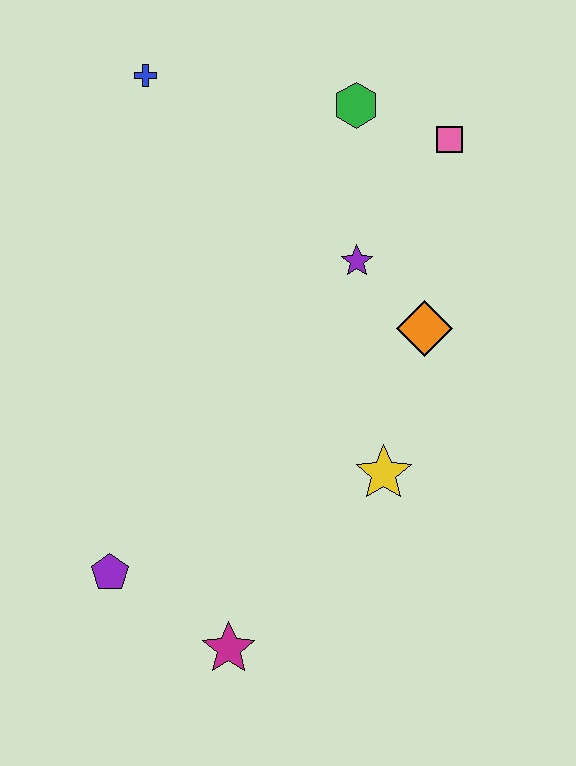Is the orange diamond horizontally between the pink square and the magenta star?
Yes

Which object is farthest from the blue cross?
The magenta star is farthest from the blue cross.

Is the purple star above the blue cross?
No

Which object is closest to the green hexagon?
The pink square is closest to the green hexagon.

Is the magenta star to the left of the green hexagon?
Yes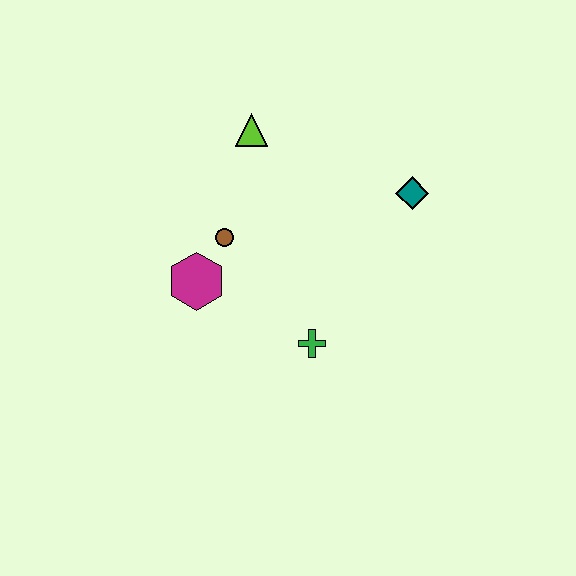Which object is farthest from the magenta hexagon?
The teal diamond is farthest from the magenta hexagon.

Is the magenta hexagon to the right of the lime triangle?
No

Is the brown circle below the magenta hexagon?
No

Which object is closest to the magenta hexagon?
The brown circle is closest to the magenta hexagon.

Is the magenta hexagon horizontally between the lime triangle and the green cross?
No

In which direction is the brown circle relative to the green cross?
The brown circle is above the green cross.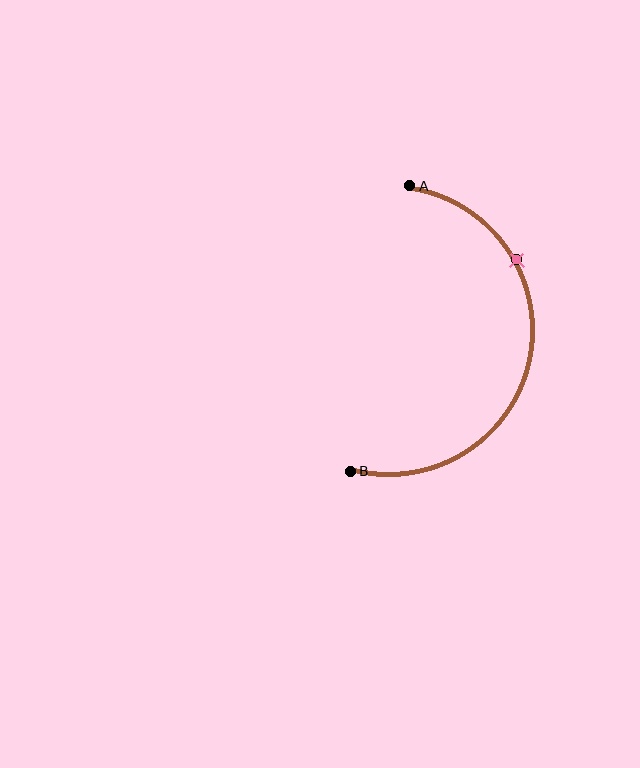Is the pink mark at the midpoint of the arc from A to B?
No. The pink mark lies on the arc but is closer to endpoint A. The arc midpoint would be at the point on the curve equidistant along the arc from both A and B.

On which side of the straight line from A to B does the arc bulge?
The arc bulges to the right of the straight line connecting A and B.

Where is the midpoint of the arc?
The arc midpoint is the point on the curve farthest from the straight line joining A and B. It sits to the right of that line.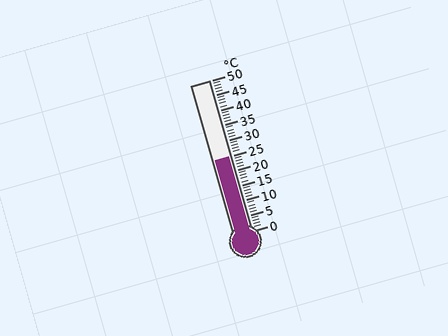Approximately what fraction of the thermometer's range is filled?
The thermometer is filled to approximately 50% of its range.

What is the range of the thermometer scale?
The thermometer scale ranges from 0°C to 50°C.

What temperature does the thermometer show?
The thermometer shows approximately 25°C.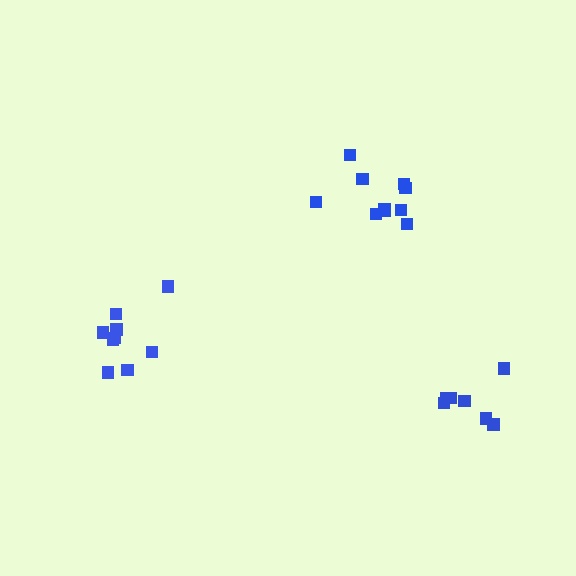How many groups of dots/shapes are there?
There are 3 groups.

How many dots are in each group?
Group 1: 10 dots, Group 2: 7 dots, Group 3: 9 dots (26 total).